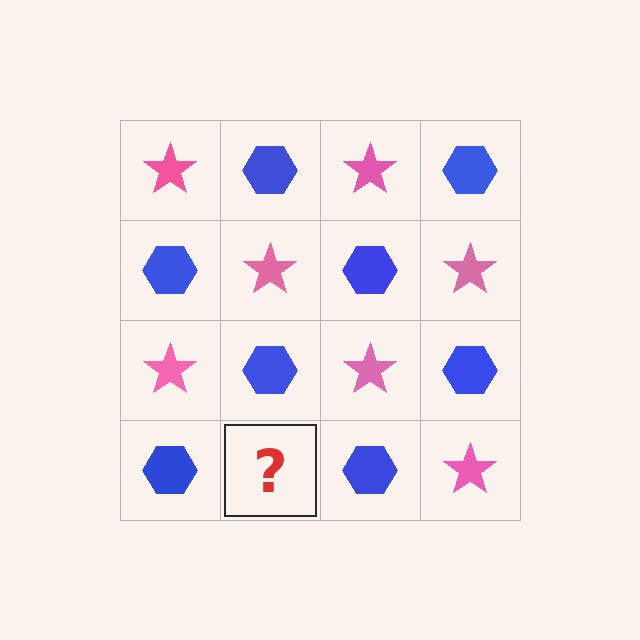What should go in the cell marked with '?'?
The missing cell should contain a pink star.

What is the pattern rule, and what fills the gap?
The rule is that it alternates pink star and blue hexagon in a checkerboard pattern. The gap should be filled with a pink star.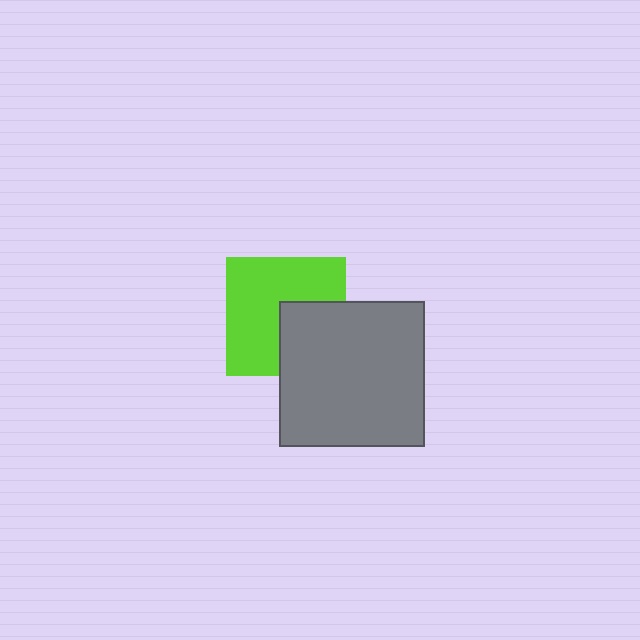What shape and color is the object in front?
The object in front is a gray square.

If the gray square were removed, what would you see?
You would see the complete lime square.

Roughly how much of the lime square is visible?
Most of it is visible (roughly 66%).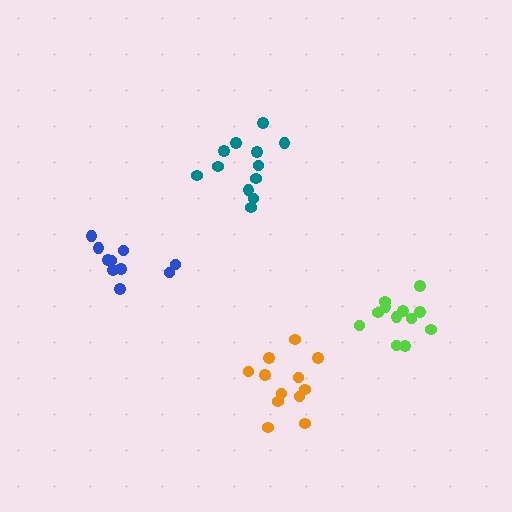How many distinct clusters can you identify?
There are 4 distinct clusters.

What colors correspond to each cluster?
The clusters are colored: teal, orange, blue, lime.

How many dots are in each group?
Group 1: 12 dots, Group 2: 12 dots, Group 3: 10 dots, Group 4: 12 dots (46 total).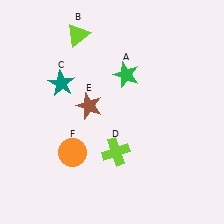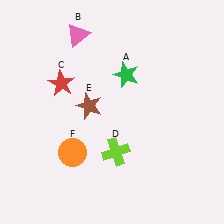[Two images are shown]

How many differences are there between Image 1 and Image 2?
There are 2 differences between the two images.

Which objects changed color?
B changed from lime to pink. C changed from teal to red.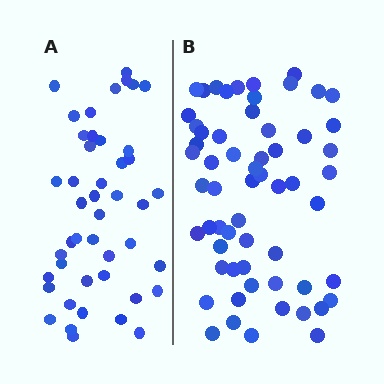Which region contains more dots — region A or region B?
Region B (the right region) has more dots.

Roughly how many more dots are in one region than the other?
Region B has approximately 15 more dots than region A.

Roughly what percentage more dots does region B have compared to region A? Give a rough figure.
About 35% more.